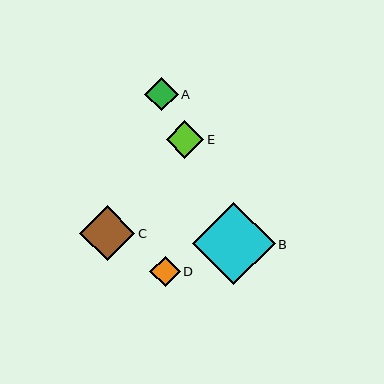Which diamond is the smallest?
Diamond D is the smallest with a size of approximately 30 pixels.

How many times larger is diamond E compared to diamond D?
Diamond E is approximately 1.2 times the size of diamond D.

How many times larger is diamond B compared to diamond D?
Diamond B is approximately 2.7 times the size of diamond D.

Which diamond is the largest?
Diamond B is the largest with a size of approximately 83 pixels.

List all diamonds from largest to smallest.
From largest to smallest: B, C, E, A, D.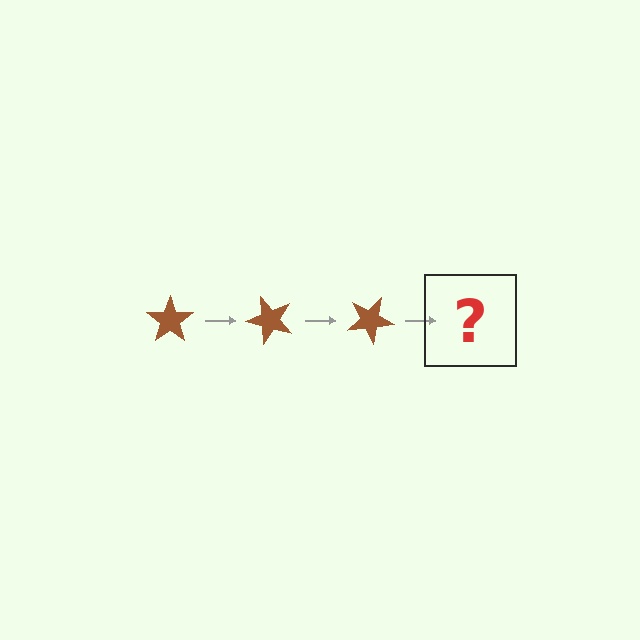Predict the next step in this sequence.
The next step is a brown star rotated 150 degrees.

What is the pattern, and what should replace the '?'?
The pattern is that the star rotates 50 degrees each step. The '?' should be a brown star rotated 150 degrees.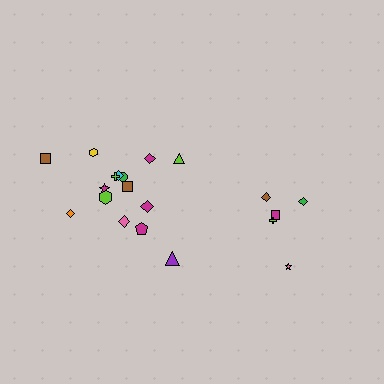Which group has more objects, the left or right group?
The left group.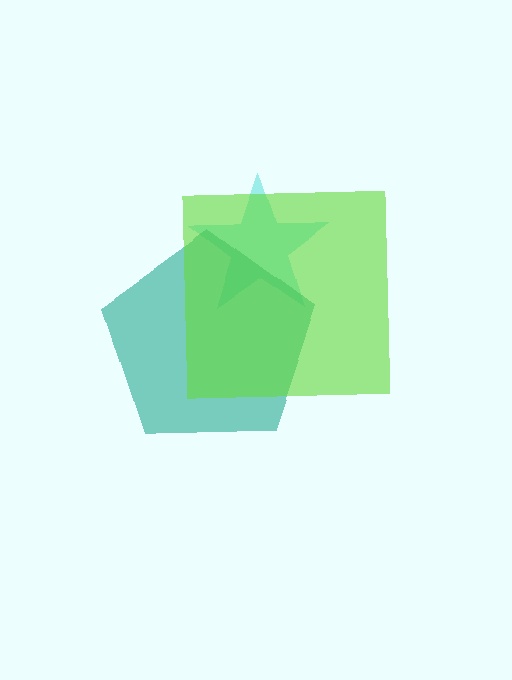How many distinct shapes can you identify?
There are 3 distinct shapes: a cyan star, a teal pentagon, a lime square.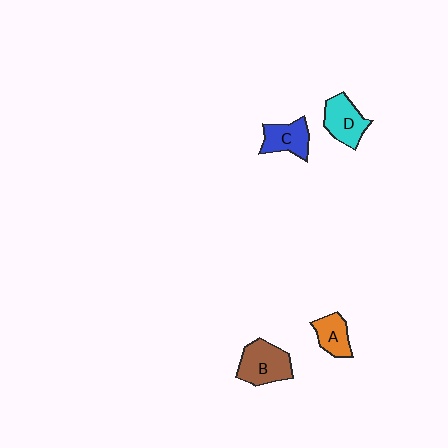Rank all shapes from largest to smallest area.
From largest to smallest: B (brown), D (cyan), C (blue), A (orange).